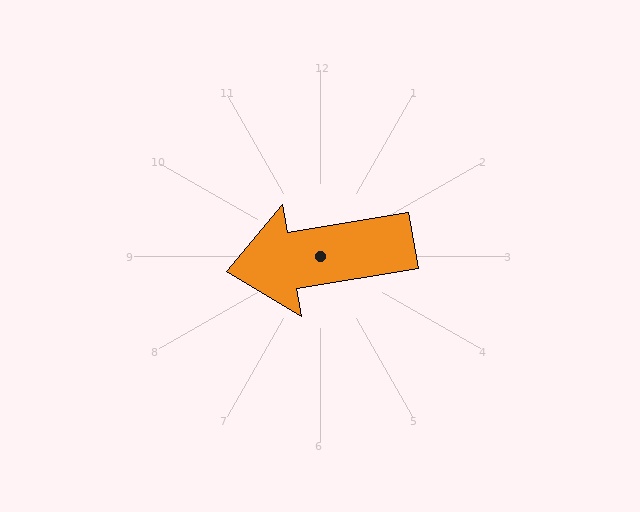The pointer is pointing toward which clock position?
Roughly 9 o'clock.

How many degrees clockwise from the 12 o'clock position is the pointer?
Approximately 260 degrees.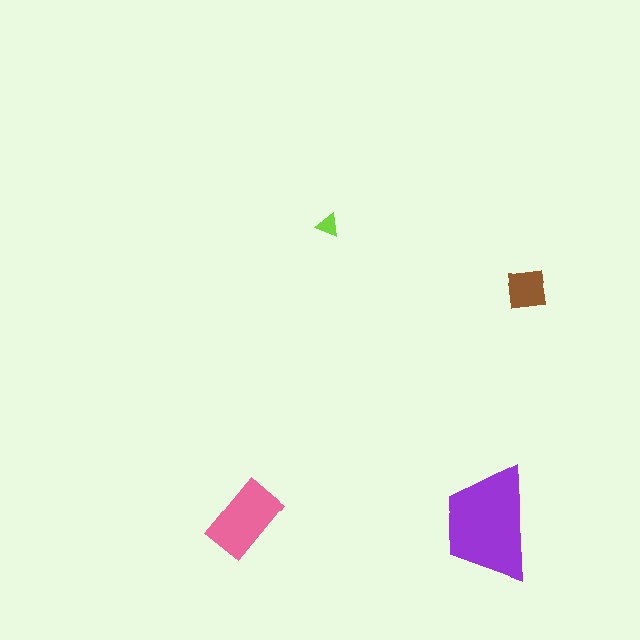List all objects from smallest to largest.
The lime triangle, the brown square, the pink rectangle, the purple trapezoid.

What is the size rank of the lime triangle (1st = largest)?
4th.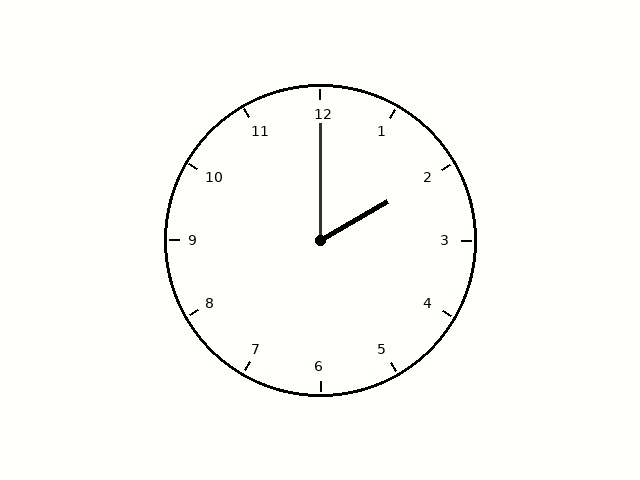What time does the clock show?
2:00.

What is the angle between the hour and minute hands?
Approximately 60 degrees.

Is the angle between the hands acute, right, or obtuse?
It is acute.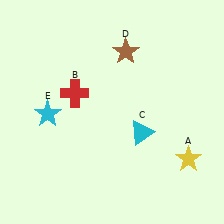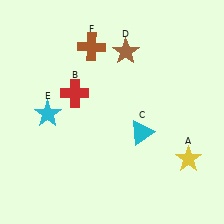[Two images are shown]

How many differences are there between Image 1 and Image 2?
There is 1 difference between the two images.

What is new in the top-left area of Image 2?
A brown cross (F) was added in the top-left area of Image 2.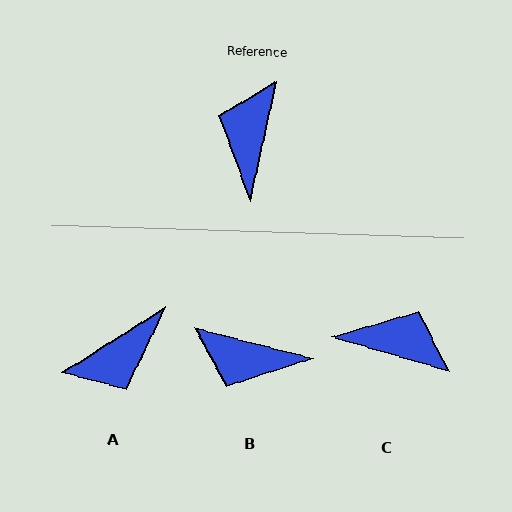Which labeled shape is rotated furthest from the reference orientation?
A, about 135 degrees away.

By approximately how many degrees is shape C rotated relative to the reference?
Approximately 94 degrees clockwise.